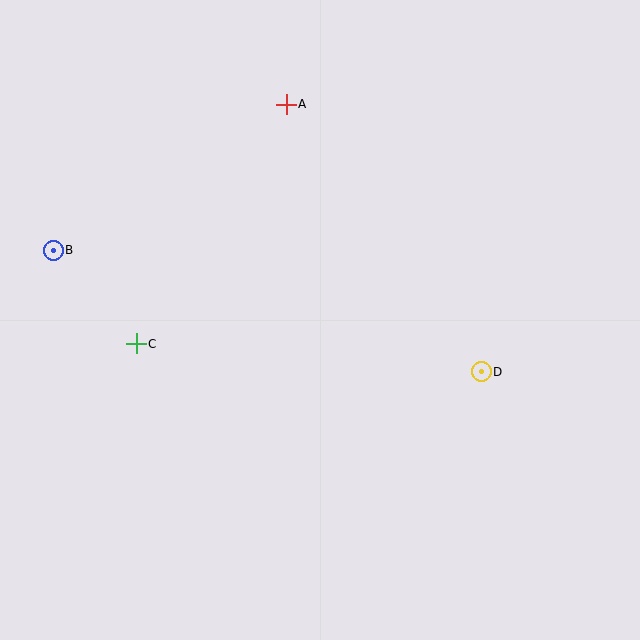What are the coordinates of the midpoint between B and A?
The midpoint between B and A is at (170, 177).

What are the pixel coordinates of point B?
Point B is at (53, 250).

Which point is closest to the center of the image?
Point D at (481, 372) is closest to the center.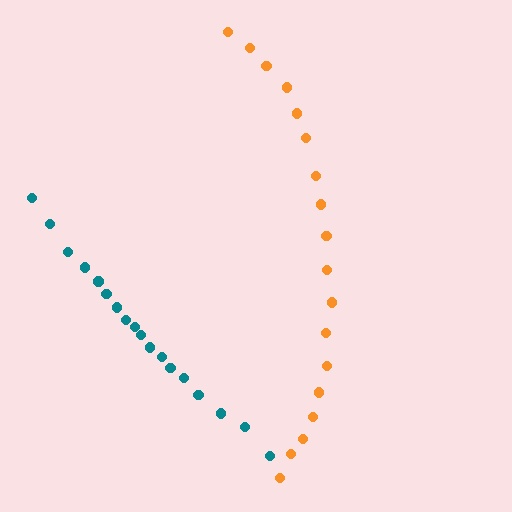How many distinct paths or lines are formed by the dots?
There are 2 distinct paths.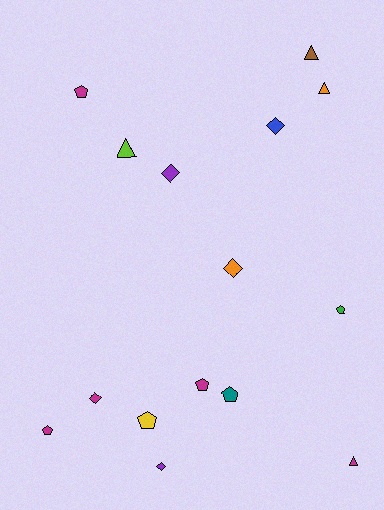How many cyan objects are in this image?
There are no cyan objects.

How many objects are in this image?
There are 15 objects.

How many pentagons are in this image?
There are 6 pentagons.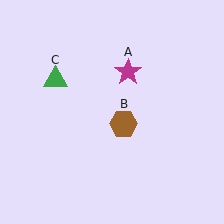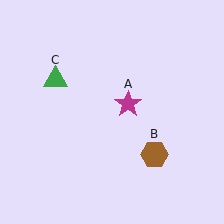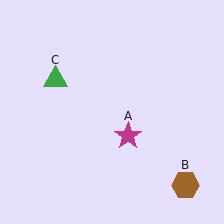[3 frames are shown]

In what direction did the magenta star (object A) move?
The magenta star (object A) moved down.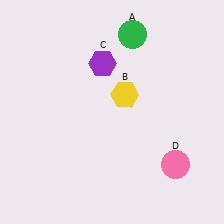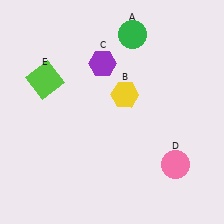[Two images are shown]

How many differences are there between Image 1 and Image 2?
There is 1 difference between the two images.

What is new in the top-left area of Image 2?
A lime square (E) was added in the top-left area of Image 2.